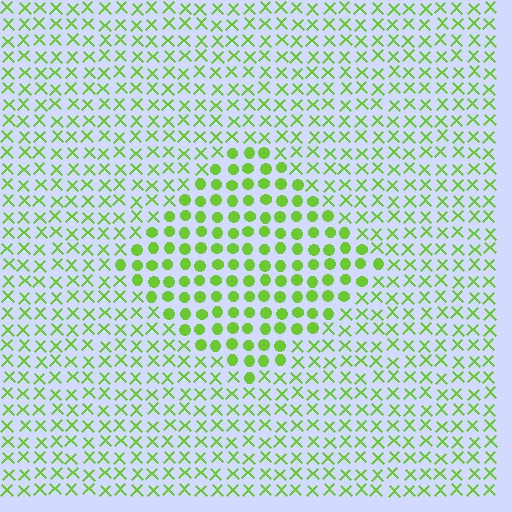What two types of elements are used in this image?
The image uses circles inside the diamond region and X marks outside it.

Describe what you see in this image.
The image is filled with small lime elements arranged in a uniform grid. A diamond-shaped region contains circles, while the surrounding area contains X marks. The boundary is defined purely by the change in element shape.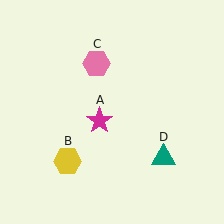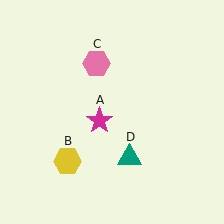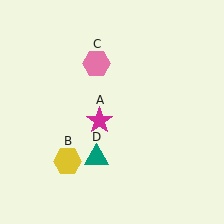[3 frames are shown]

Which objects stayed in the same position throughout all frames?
Magenta star (object A) and yellow hexagon (object B) and pink hexagon (object C) remained stationary.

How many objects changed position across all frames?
1 object changed position: teal triangle (object D).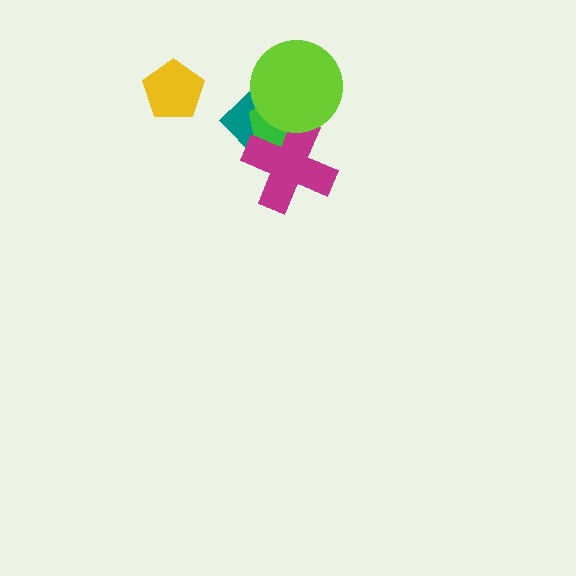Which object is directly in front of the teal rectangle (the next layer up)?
The green hexagon is directly in front of the teal rectangle.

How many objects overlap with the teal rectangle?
3 objects overlap with the teal rectangle.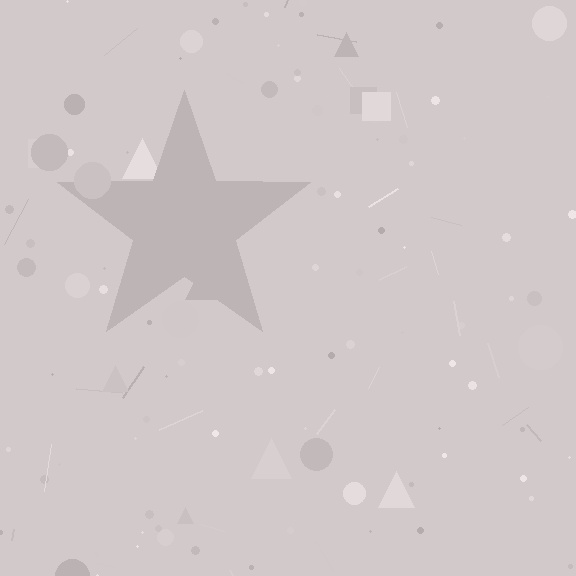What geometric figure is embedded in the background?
A star is embedded in the background.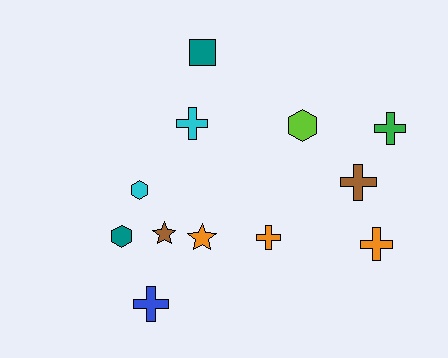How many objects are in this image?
There are 12 objects.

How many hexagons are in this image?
There are 3 hexagons.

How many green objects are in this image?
There is 1 green object.